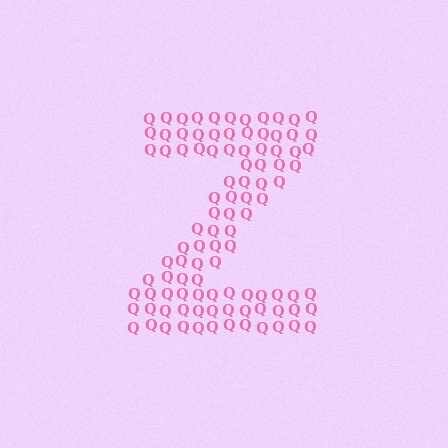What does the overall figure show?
The overall figure shows the letter Z.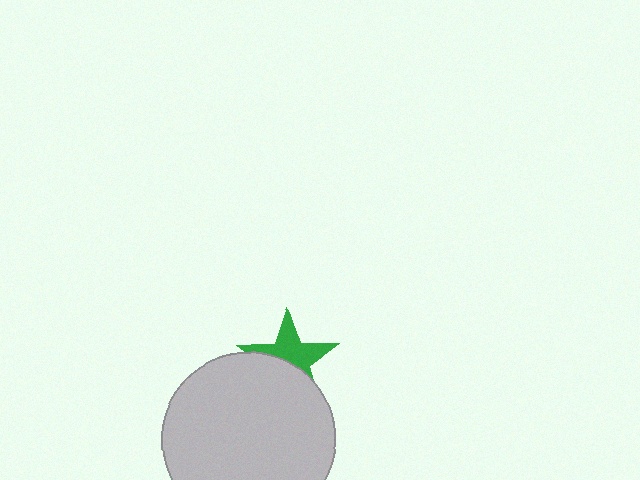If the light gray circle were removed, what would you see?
You would see the complete green star.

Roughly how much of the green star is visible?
About half of it is visible (roughly 52%).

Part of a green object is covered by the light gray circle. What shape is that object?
It is a star.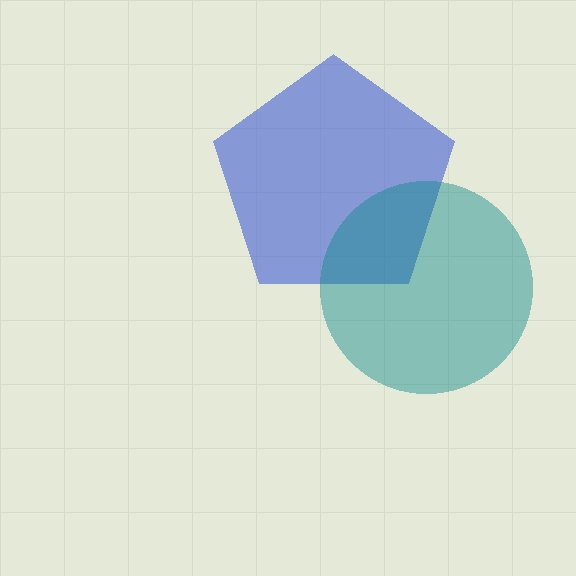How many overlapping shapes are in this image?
There are 2 overlapping shapes in the image.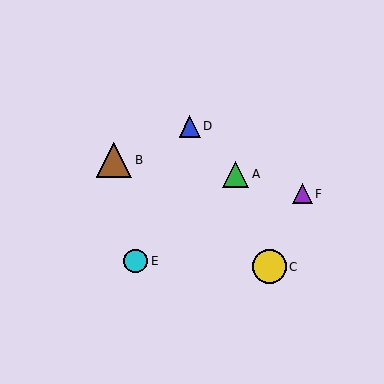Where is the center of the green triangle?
The center of the green triangle is at (236, 174).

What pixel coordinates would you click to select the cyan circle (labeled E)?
Click at (136, 261) to select the cyan circle E.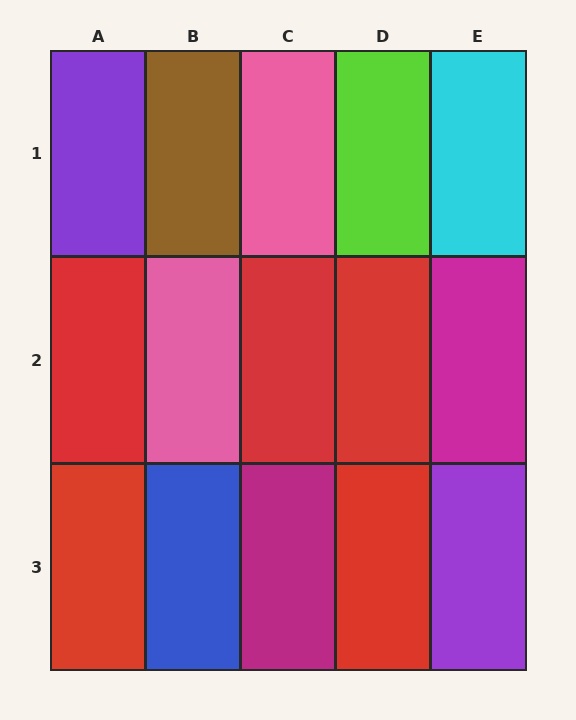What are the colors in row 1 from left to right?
Purple, brown, pink, lime, cyan.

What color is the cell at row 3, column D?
Red.